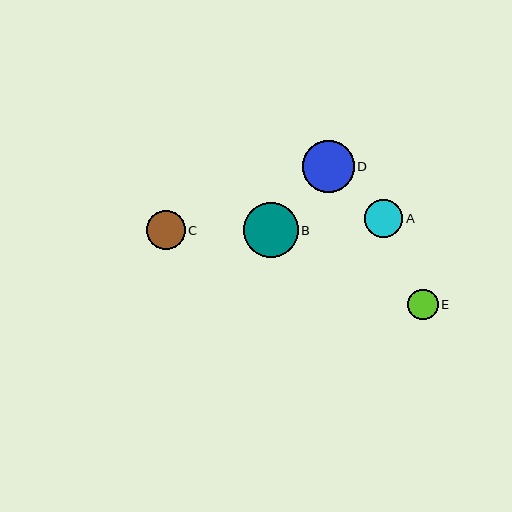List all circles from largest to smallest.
From largest to smallest: B, D, C, A, E.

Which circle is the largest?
Circle B is the largest with a size of approximately 55 pixels.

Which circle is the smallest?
Circle E is the smallest with a size of approximately 30 pixels.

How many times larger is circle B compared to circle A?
Circle B is approximately 1.4 times the size of circle A.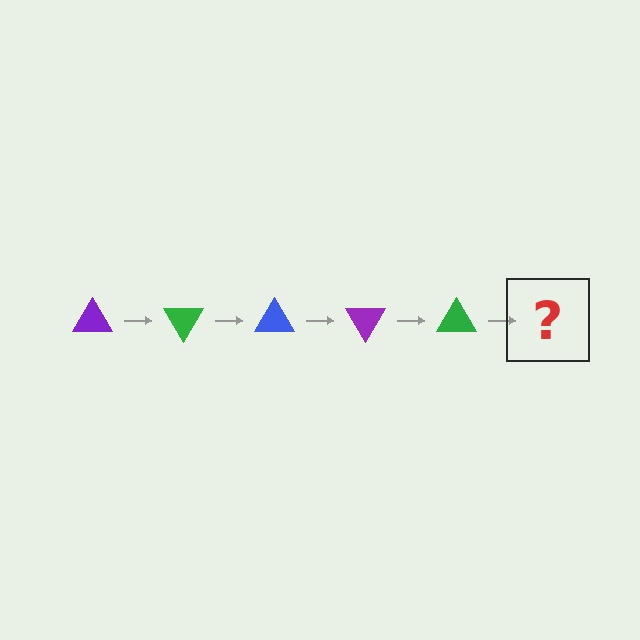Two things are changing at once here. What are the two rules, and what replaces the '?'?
The two rules are that it rotates 60 degrees each step and the color cycles through purple, green, and blue. The '?' should be a blue triangle, rotated 300 degrees from the start.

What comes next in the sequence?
The next element should be a blue triangle, rotated 300 degrees from the start.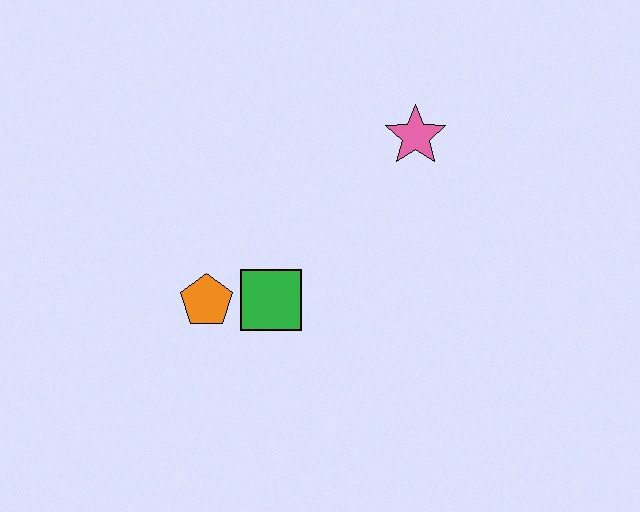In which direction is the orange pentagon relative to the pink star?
The orange pentagon is to the left of the pink star.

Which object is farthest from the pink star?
The orange pentagon is farthest from the pink star.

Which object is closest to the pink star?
The green square is closest to the pink star.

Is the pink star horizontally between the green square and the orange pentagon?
No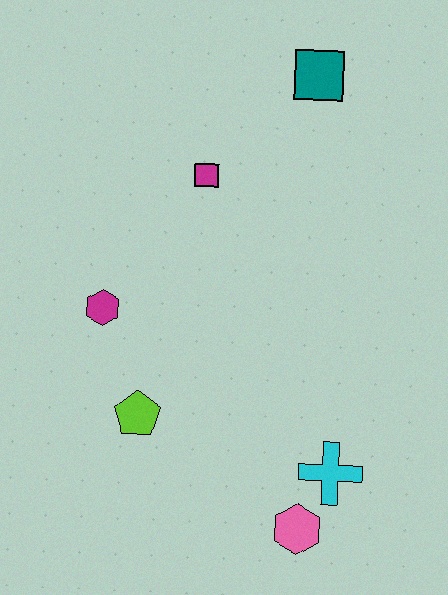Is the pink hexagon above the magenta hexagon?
No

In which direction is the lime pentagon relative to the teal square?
The lime pentagon is below the teal square.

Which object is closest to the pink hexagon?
The cyan cross is closest to the pink hexagon.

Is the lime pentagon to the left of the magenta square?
Yes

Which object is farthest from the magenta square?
The pink hexagon is farthest from the magenta square.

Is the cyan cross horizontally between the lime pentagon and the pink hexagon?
No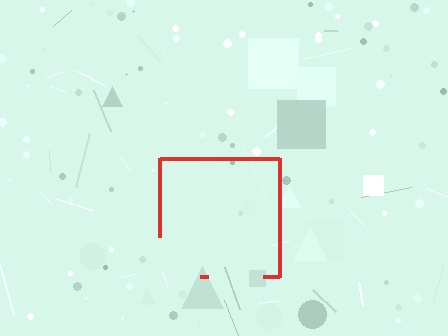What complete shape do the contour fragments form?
The contour fragments form a square.